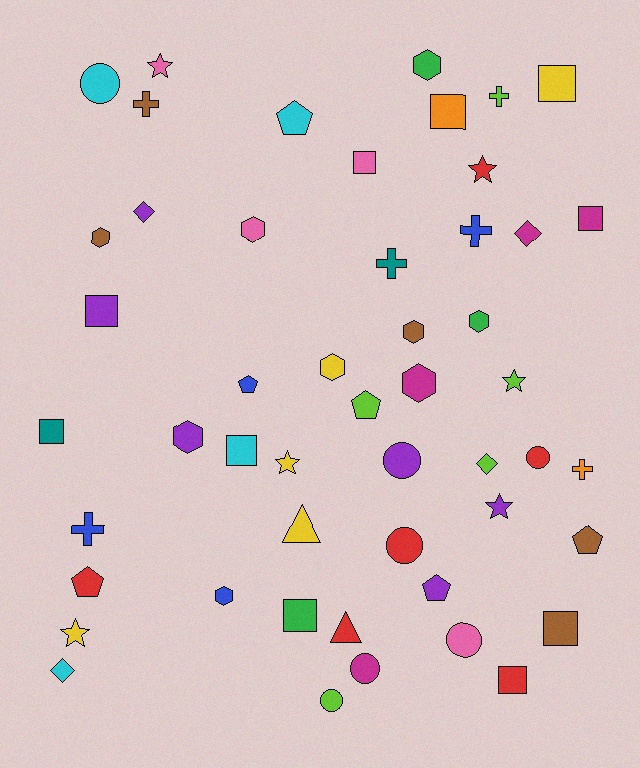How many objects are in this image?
There are 50 objects.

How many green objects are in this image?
There are 3 green objects.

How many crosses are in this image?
There are 6 crosses.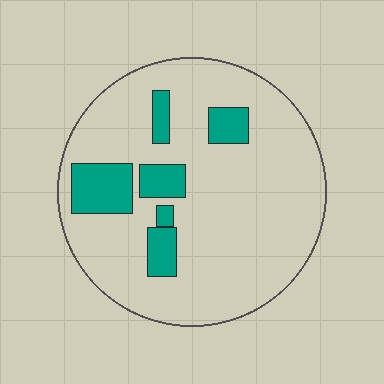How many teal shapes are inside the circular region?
6.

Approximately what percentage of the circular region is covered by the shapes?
Approximately 15%.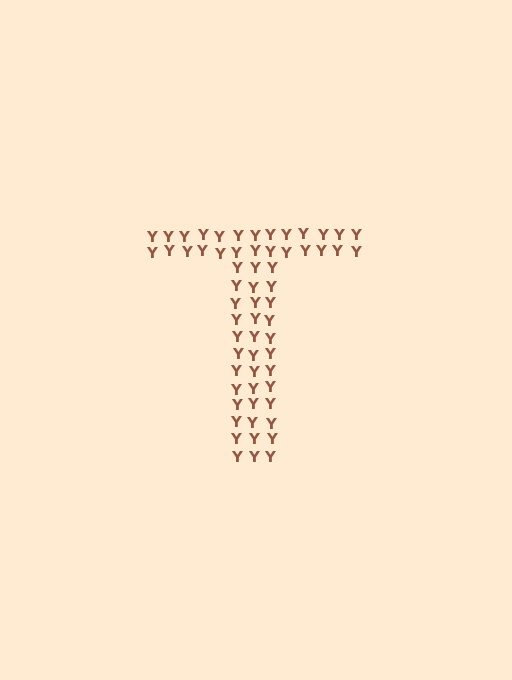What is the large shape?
The large shape is the letter T.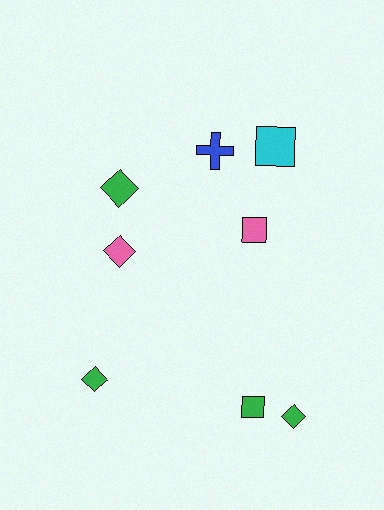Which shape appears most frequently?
Diamond, with 4 objects.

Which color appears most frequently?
Green, with 4 objects.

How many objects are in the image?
There are 8 objects.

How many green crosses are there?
There are no green crosses.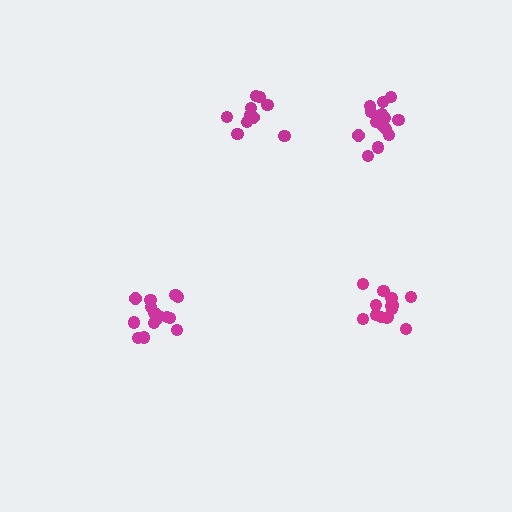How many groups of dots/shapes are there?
There are 4 groups.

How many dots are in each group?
Group 1: 14 dots, Group 2: 15 dots, Group 3: 10 dots, Group 4: 15 dots (54 total).